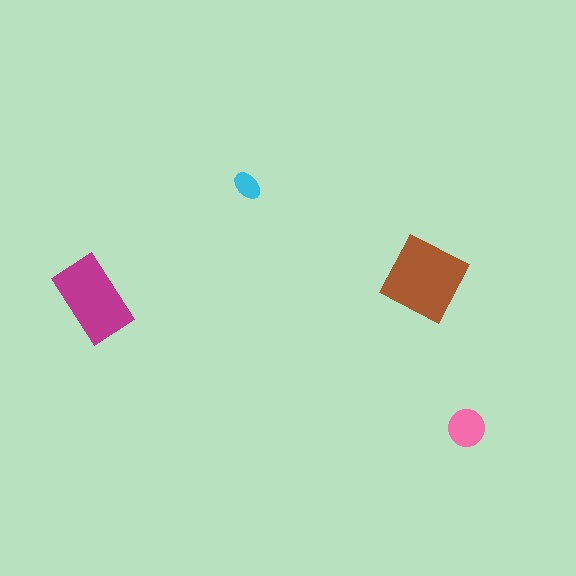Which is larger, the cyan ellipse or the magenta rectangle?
The magenta rectangle.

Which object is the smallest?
The cyan ellipse.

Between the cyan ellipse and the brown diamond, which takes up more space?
The brown diamond.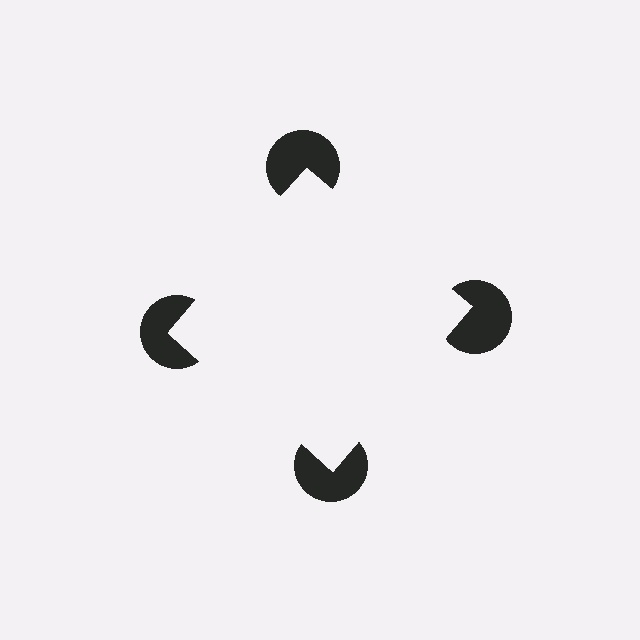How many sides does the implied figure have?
4 sides.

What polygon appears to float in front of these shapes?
An illusory square — its edges are inferred from the aligned wedge cuts in the pac-man discs, not physically drawn.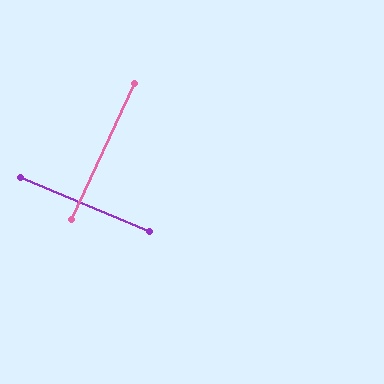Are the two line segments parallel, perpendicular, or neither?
Perpendicular — they meet at approximately 88°.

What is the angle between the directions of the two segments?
Approximately 88 degrees.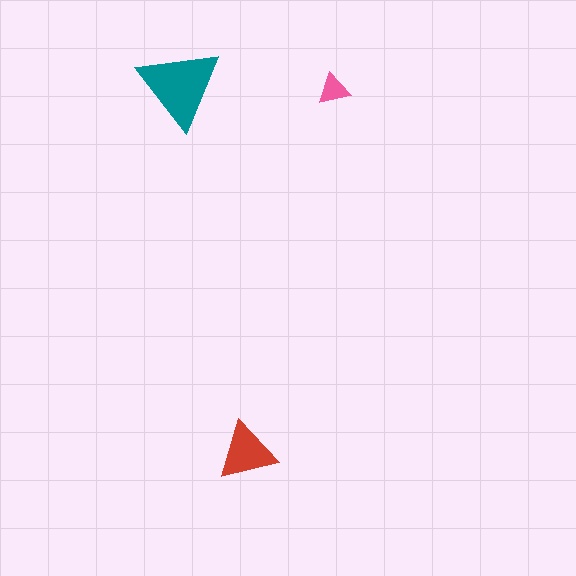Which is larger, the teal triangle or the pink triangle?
The teal one.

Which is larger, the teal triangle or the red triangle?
The teal one.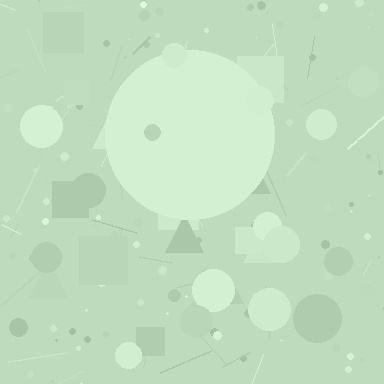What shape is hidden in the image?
A circle is hidden in the image.